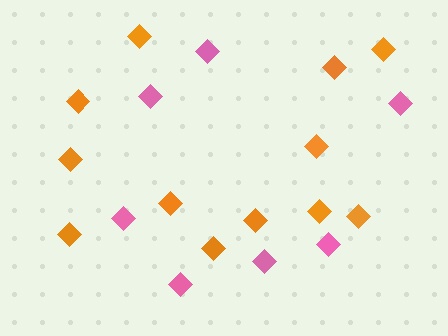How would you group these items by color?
There are 2 groups: one group of orange diamonds (12) and one group of pink diamonds (7).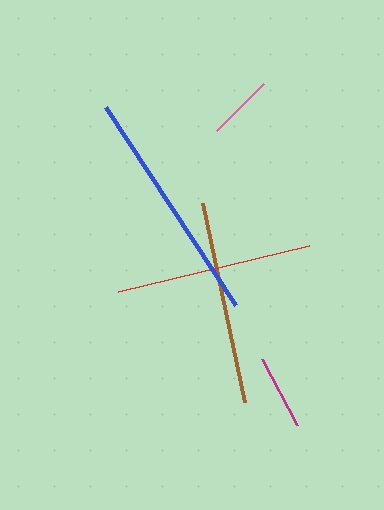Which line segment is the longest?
The blue line is the longest at approximately 237 pixels.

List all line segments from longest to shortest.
From longest to shortest: blue, brown, red, magenta, pink.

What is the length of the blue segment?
The blue segment is approximately 237 pixels long.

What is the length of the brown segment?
The brown segment is approximately 203 pixels long.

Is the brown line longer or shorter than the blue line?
The blue line is longer than the brown line.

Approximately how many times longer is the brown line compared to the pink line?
The brown line is approximately 3.0 times the length of the pink line.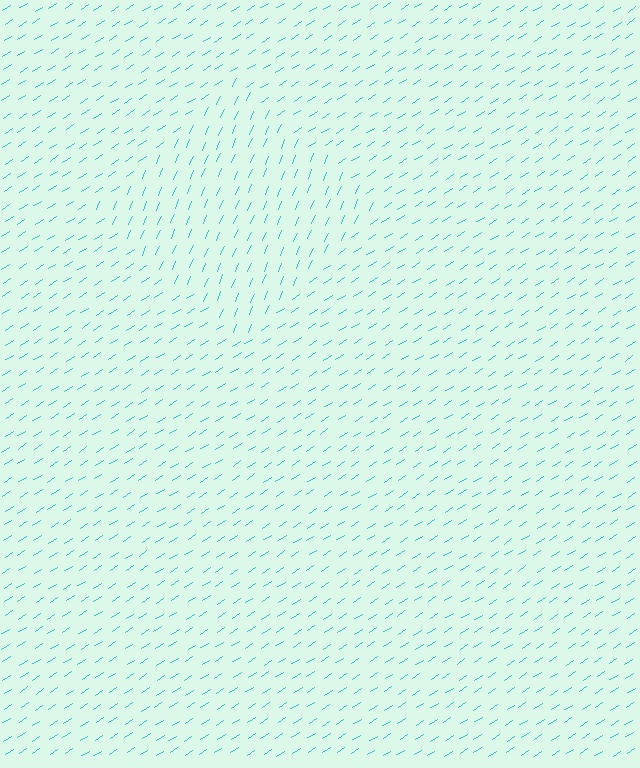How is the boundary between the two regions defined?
The boundary is defined purely by a change in line orientation (approximately 34 degrees difference). All lines are the same color and thickness.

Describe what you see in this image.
The image is filled with small cyan line segments. A diamond region in the image has lines oriented differently from the surrounding lines, creating a visible texture boundary.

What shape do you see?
I see a diamond.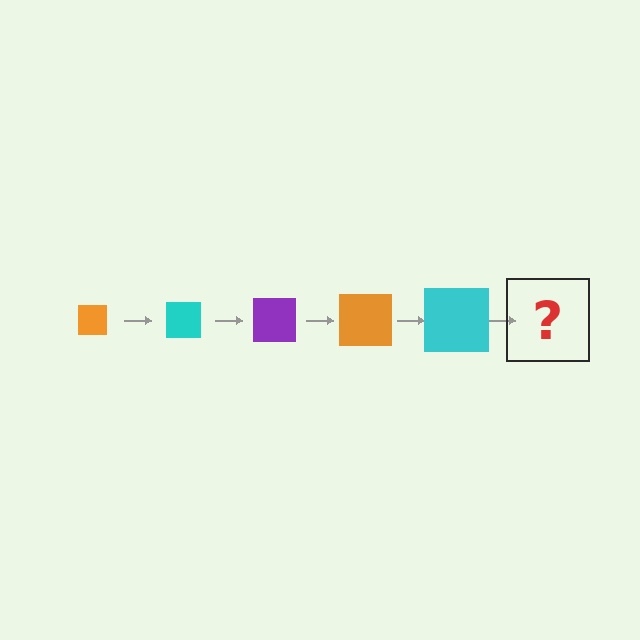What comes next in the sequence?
The next element should be a purple square, larger than the previous one.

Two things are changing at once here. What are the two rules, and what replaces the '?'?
The two rules are that the square grows larger each step and the color cycles through orange, cyan, and purple. The '?' should be a purple square, larger than the previous one.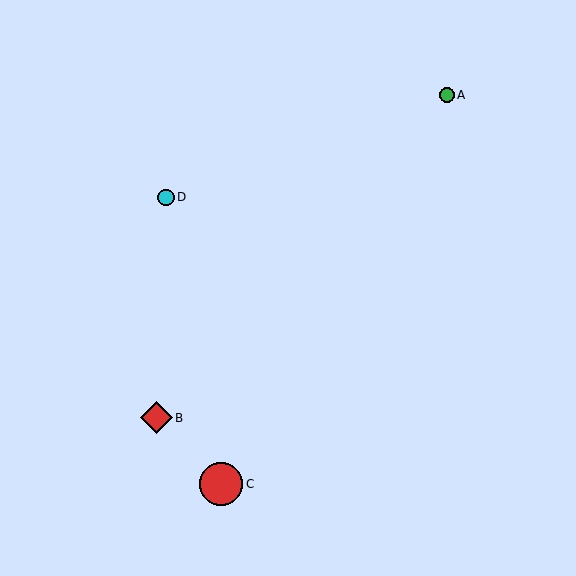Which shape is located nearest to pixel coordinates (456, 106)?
The green circle (labeled A) at (447, 95) is nearest to that location.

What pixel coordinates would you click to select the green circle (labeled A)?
Click at (447, 95) to select the green circle A.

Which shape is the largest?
The red circle (labeled C) is the largest.